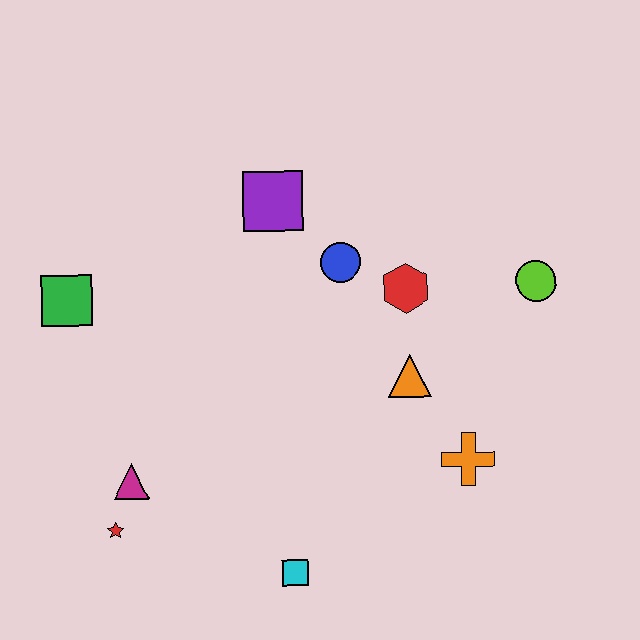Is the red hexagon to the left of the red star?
No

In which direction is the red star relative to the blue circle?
The red star is below the blue circle.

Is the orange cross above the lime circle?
No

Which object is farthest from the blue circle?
The red star is farthest from the blue circle.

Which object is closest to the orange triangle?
The red hexagon is closest to the orange triangle.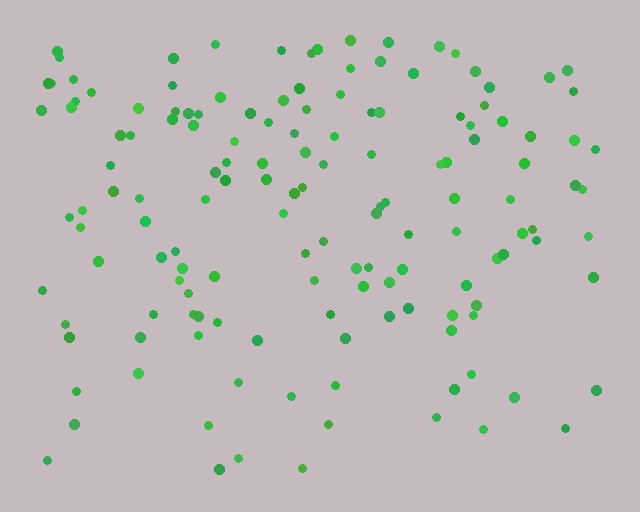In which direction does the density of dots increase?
From bottom to top, with the top side densest.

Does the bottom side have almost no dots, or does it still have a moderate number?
Still a moderate number, just noticeably fewer than the top.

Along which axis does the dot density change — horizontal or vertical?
Vertical.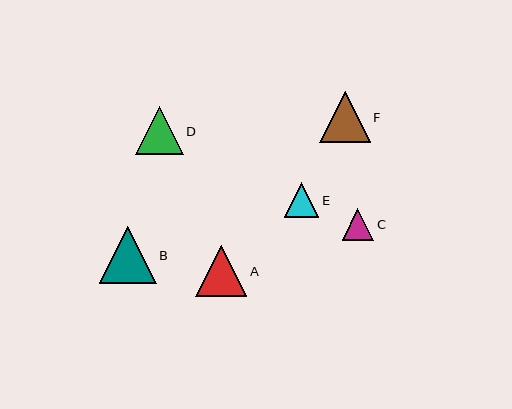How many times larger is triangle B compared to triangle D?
Triangle B is approximately 1.2 times the size of triangle D.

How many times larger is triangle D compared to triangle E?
Triangle D is approximately 1.4 times the size of triangle E.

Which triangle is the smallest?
Triangle C is the smallest with a size of approximately 31 pixels.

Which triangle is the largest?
Triangle B is the largest with a size of approximately 57 pixels.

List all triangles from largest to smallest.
From largest to smallest: B, A, F, D, E, C.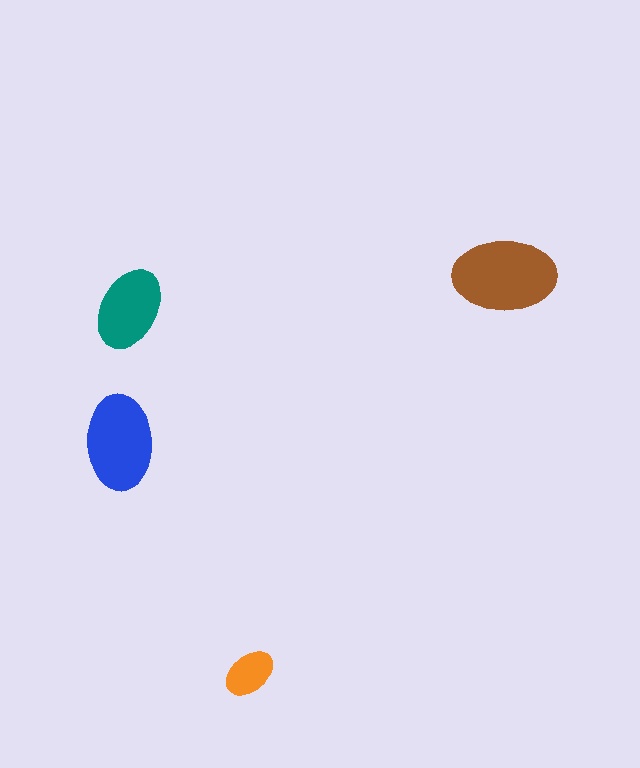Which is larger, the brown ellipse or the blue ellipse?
The brown one.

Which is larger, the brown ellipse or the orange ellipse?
The brown one.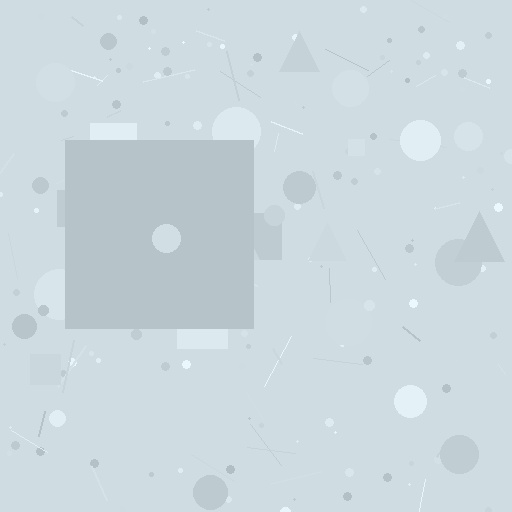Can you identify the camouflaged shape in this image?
The camouflaged shape is a square.